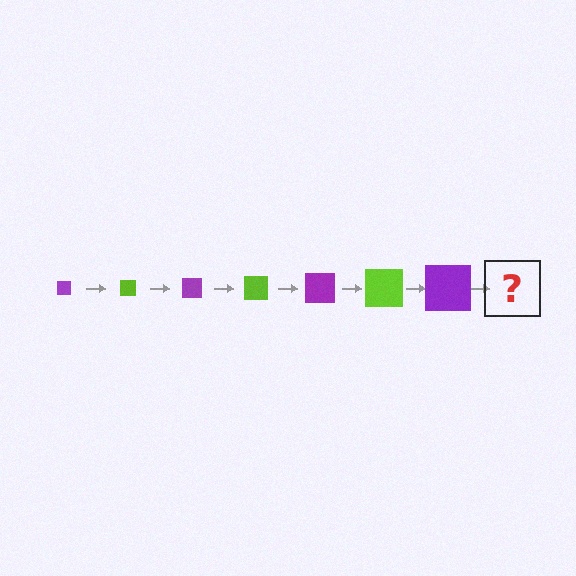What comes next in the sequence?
The next element should be a lime square, larger than the previous one.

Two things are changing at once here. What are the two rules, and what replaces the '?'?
The two rules are that the square grows larger each step and the color cycles through purple and lime. The '?' should be a lime square, larger than the previous one.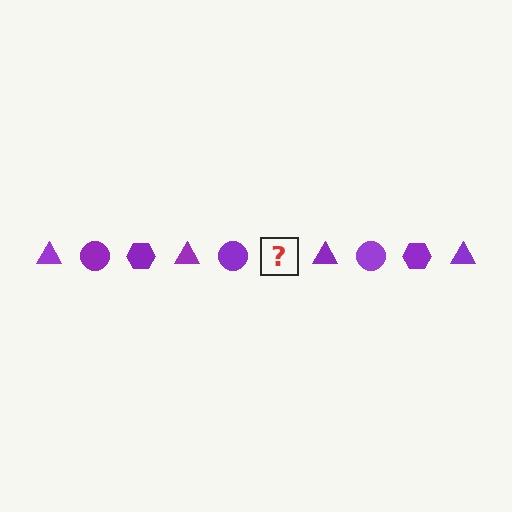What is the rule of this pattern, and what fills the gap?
The rule is that the pattern cycles through triangle, circle, hexagon shapes in purple. The gap should be filled with a purple hexagon.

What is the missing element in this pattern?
The missing element is a purple hexagon.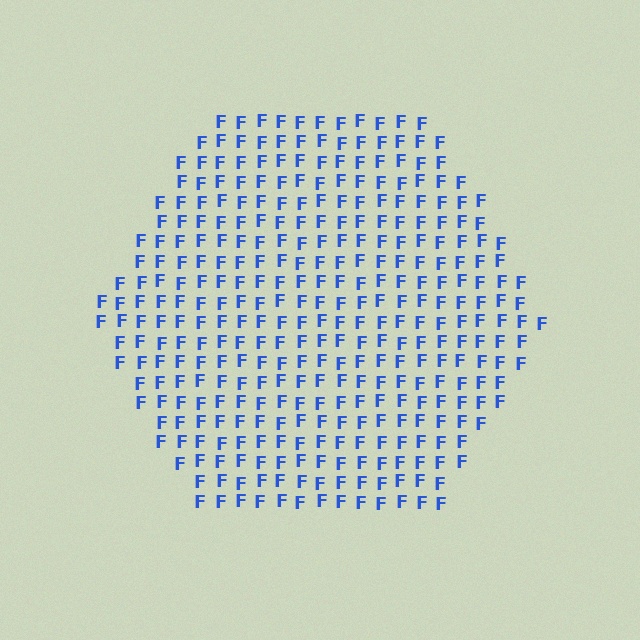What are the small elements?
The small elements are letter F's.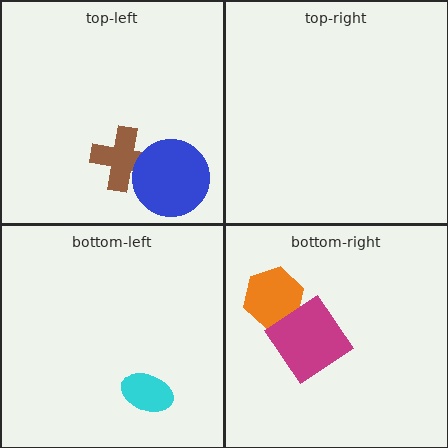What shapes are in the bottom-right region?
The orange hexagon, the magenta diamond.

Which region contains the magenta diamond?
The bottom-right region.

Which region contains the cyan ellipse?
The bottom-left region.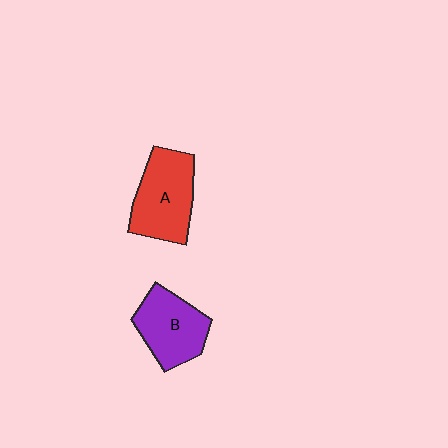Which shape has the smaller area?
Shape B (purple).